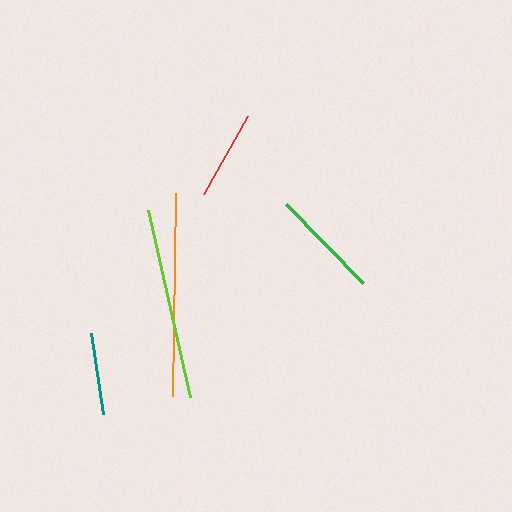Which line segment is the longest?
The orange line is the longest at approximately 204 pixels.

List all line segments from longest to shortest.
From longest to shortest: orange, lime, green, red, teal.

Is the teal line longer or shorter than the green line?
The green line is longer than the teal line.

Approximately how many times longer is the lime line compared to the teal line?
The lime line is approximately 2.3 times the length of the teal line.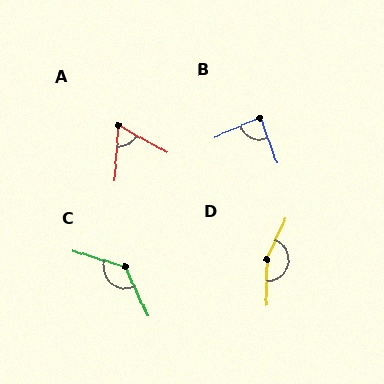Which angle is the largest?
D, at approximately 156 degrees.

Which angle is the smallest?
A, at approximately 65 degrees.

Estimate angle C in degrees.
Approximately 132 degrees.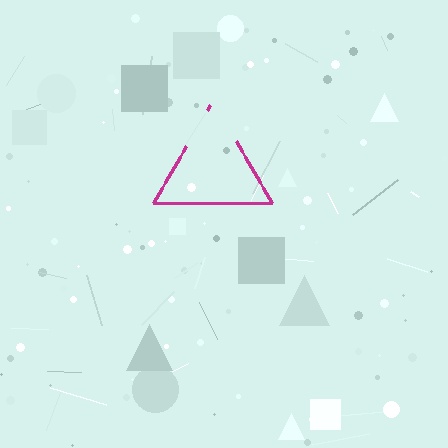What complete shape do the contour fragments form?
The contour fragments form a triangle.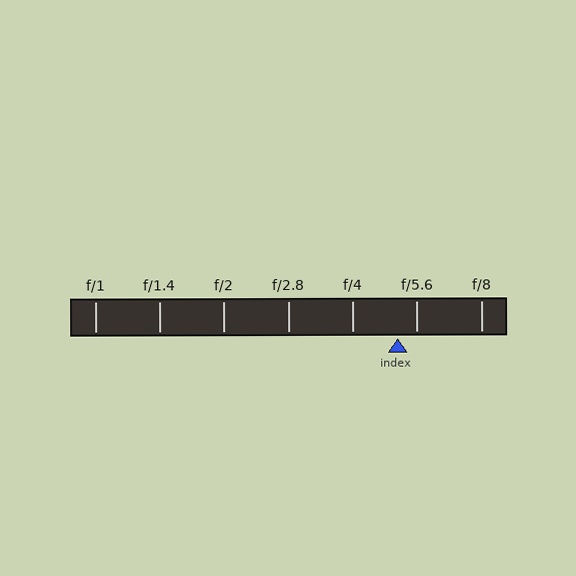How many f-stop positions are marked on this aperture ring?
There are 7 f-stop positions marked.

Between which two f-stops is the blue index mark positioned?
The index mark is between f/4 and f/5.6.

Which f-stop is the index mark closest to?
The index mark is closest to f/5.6.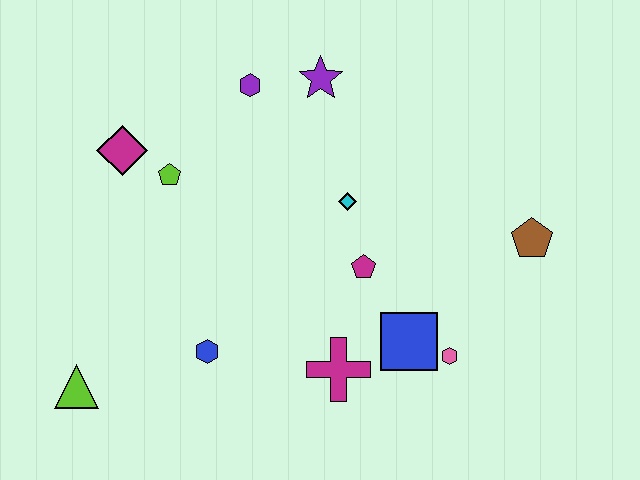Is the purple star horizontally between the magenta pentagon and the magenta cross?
No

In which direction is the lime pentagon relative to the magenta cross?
The lime pentagon is above the magenta cross.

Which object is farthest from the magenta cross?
The magenta diamond is farthest from the magenta cross.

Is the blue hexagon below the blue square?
Yes